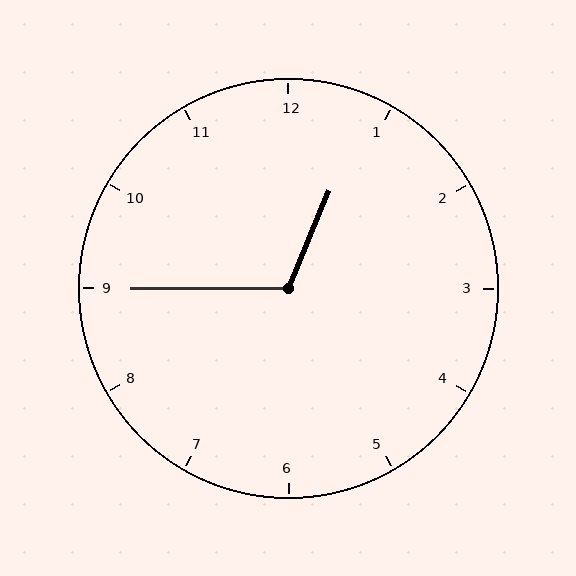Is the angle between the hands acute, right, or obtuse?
It is obtuse.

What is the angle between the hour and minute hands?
Approximately 112 degrees.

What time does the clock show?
12:45.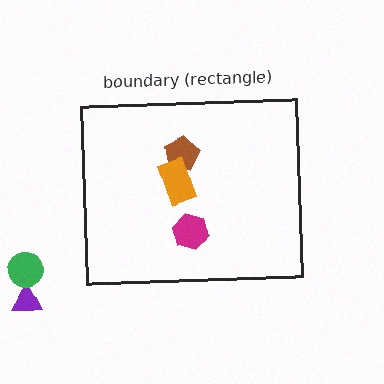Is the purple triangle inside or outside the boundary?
Outside.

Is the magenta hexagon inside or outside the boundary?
Inside.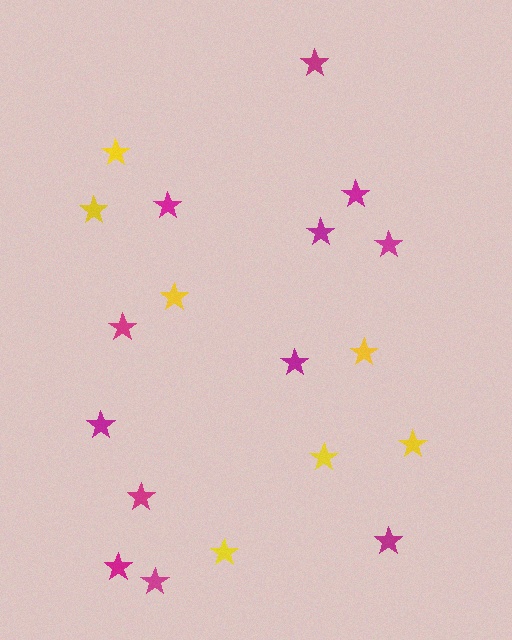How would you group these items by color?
There are 2 groups: one group of magenta stars (12) and one group of yellow stars (7).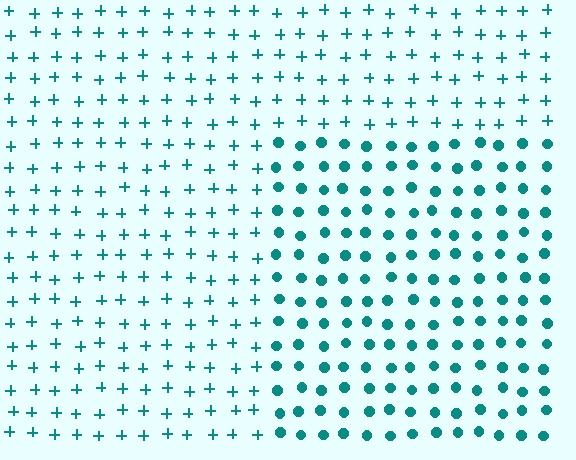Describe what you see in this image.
The image is filled with small teal elements arranged in a uniform grid. A rectangle-shaped region contains circles, while the surrounding area contains plus signs. The boundary is defined purely by the change in element shape.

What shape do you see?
I see a rectangle.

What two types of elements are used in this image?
The image uses circles inside the rectangle region and plus signs outside it.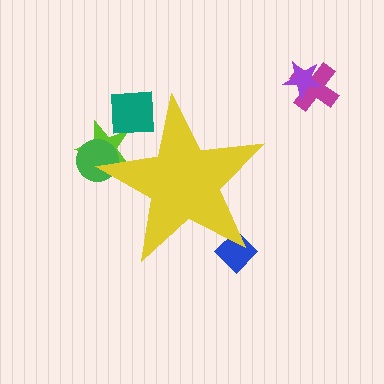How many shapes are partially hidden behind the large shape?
4 shapes are partially hidden.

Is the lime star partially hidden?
Yes, the lime star is partially hidden behind the yellow star.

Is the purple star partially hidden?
No, the purple star is fully visible.